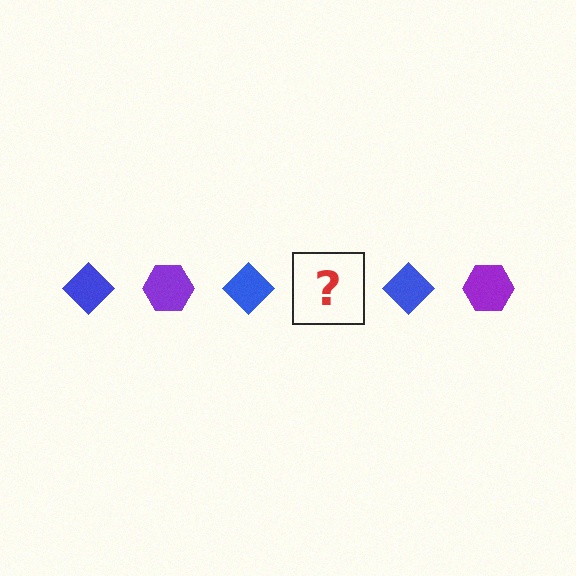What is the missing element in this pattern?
The missing element is a purple hexagon.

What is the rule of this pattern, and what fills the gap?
The rule is that the pattern alternates between blue diamond and purple hexagon. The gap should be filled with a purple hexagon.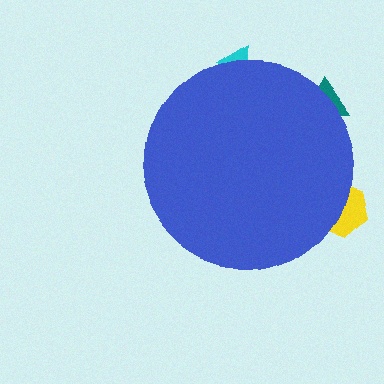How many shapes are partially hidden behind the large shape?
3 shapes are partially hidden.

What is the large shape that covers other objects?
A blue circle.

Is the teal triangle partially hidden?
Yes, the teal triangle is partially hidden behind the blue circle.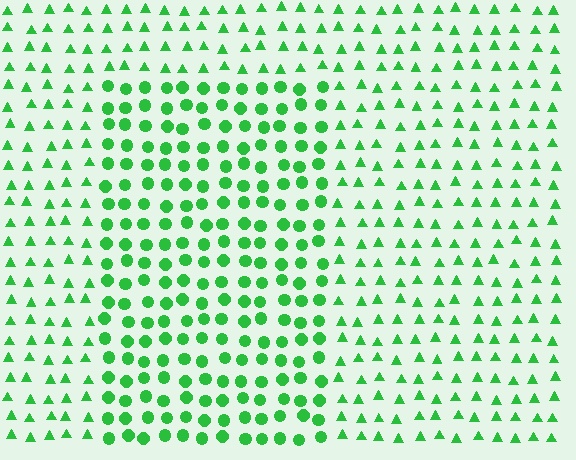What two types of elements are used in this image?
The image uses circles inside the rectangle region and triangles outside it.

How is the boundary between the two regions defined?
The boundary is defined by a change in element shape: circles inside vs. triangles outside. All elements share the same color and spacing.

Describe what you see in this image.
The image is filled with small green elements arranged in a uniform grid. A rectangle-shaped region contains circles, while the surrounding area contains triangles. The boundary is defined purely by the change in element shape.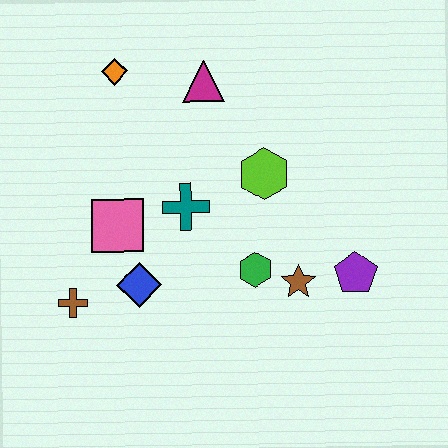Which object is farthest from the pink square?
The purple pentagon is farthest from the pink square.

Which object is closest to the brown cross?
The blue diamond is closest to the brown cross.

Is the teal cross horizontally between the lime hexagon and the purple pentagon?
No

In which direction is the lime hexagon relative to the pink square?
The lime hexagon is to the right of the pink square.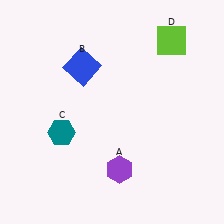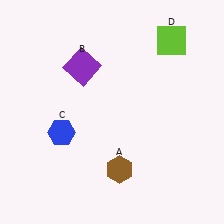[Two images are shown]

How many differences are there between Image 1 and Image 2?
There are 3 differences between the two images.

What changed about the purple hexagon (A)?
In Image 1, A is purple. In Image 2, it changed to brown.